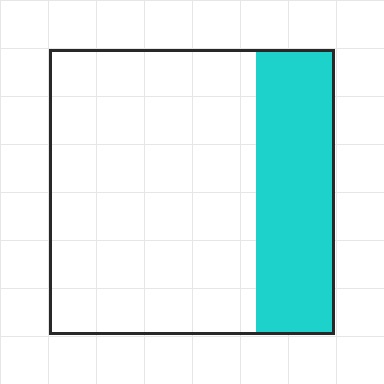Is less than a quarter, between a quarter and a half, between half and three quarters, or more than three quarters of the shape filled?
Between a quarter and a half.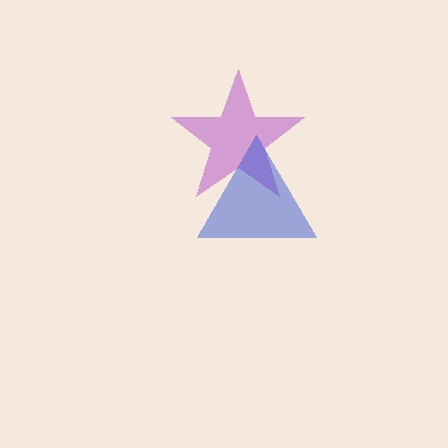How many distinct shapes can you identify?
There are 2 distinct shapes: a purple star, a blue triangle.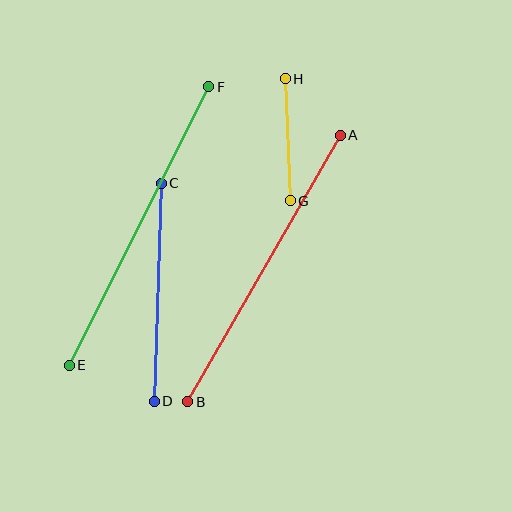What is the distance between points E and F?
The distance is approximately 311 pixels.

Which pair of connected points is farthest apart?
Points E and F are farthest apart.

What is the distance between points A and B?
The distance is approximately 307 pixels.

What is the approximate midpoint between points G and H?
The midpoint is at approximately (288, 140) pixels.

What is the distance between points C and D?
The distance is approximately 218 pixels.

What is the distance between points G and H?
The distance is approximately 122 pixels.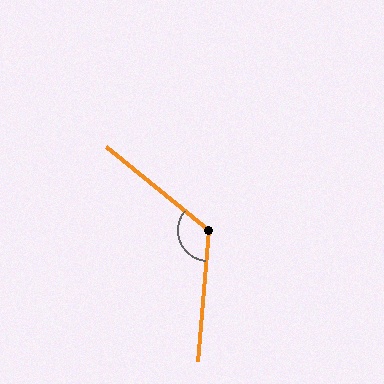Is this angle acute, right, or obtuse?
It is obtuse.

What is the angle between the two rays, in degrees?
Approximately 125 degrees.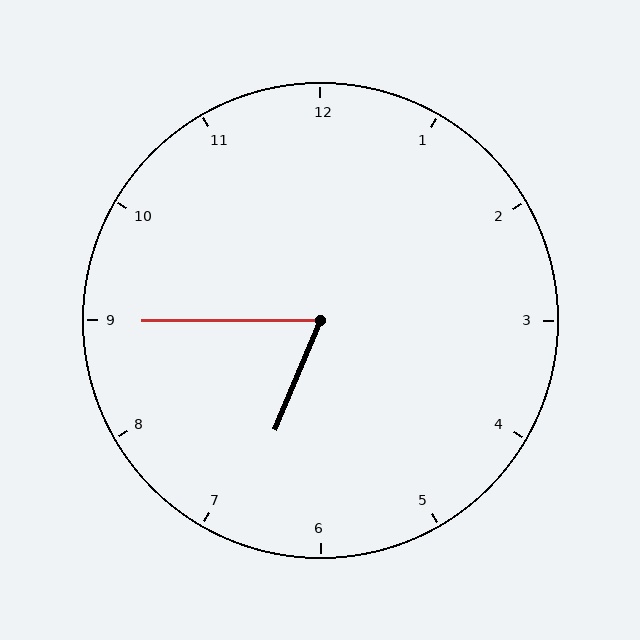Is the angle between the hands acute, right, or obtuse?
It is acute.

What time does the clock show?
6:45.